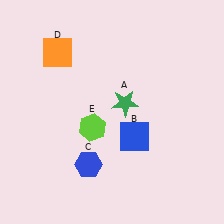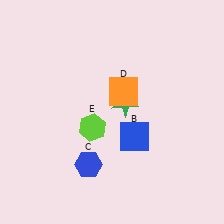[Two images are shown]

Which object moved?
The orange square (D) moved right.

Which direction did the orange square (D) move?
The orange square (D) moved right.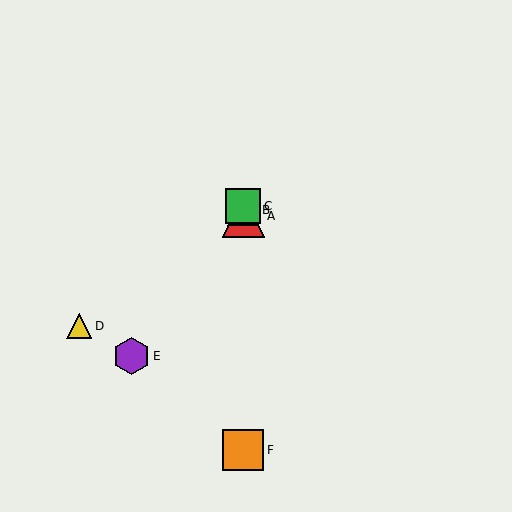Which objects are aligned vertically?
Objects A, B, C, F are aligned vertically.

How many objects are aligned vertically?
4 objects (A, B, C, F) are aligned vertically.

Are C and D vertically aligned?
No, C is at x≈243 and D is at x≈79.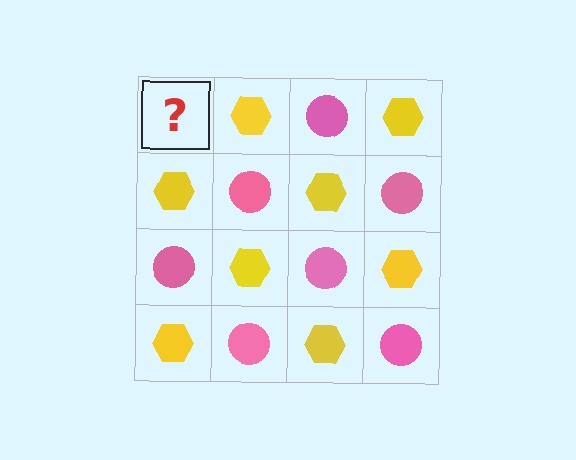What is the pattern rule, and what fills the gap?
The rule is that it alternates pink circle and yellow hexagon in a checkerboard pattern. The gap should be filled with a pink circle.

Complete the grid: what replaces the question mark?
The question mark should be replaced with a pink circle.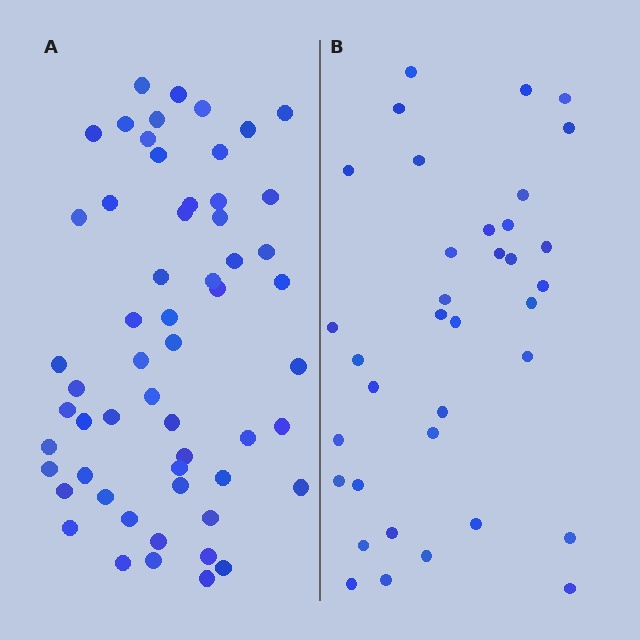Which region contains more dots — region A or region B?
Region A (the left region) has more dots.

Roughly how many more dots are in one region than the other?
Region A has approximately 20 more dots than region B.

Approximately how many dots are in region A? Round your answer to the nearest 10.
About 60 dots. (The exact count is 57, which rounds to 60.)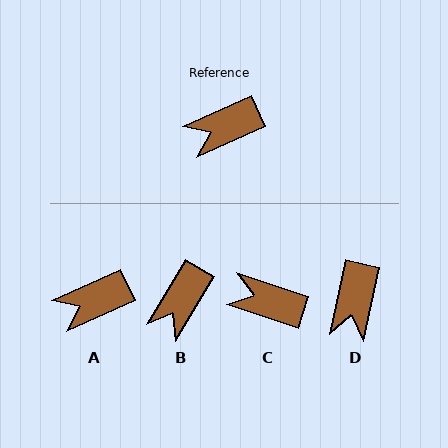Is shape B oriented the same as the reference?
No, it is off by about 35 degrees.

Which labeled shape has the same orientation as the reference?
A.